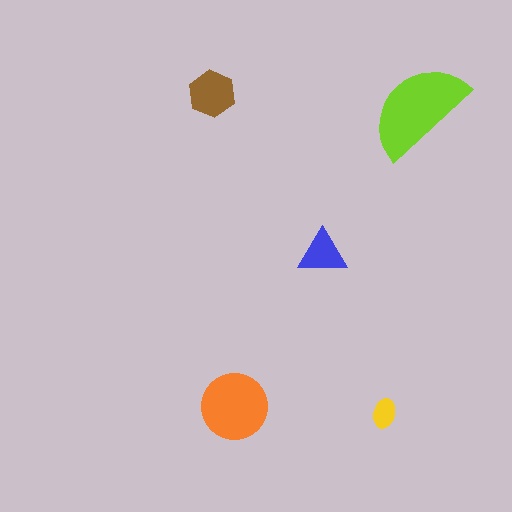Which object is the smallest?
The yellow ellipse.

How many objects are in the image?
There are 5 objects in the image.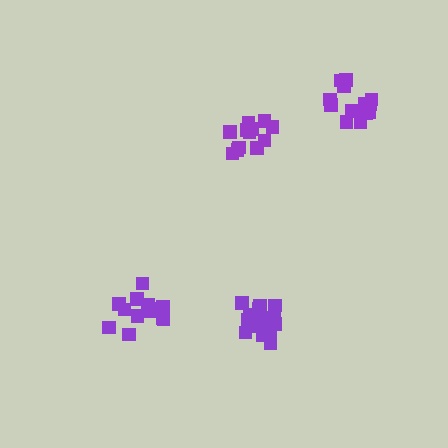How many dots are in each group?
Group 1: 13 dots, Group 2: 12 dots, Group 3: 16 dots, Group 4: 18 dots (59 total).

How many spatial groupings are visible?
There are 4 spatial groupings.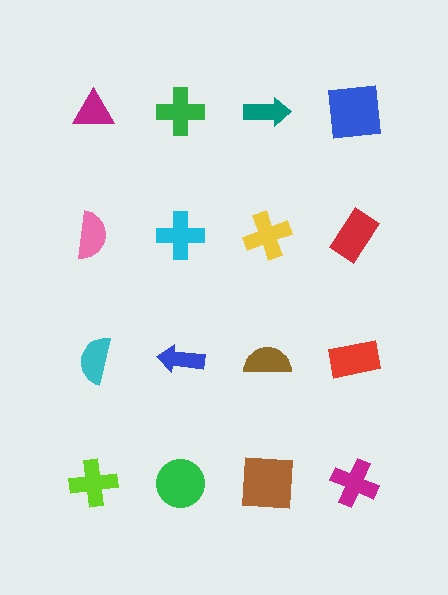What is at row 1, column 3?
A teal arrow.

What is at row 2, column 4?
A red rectangle.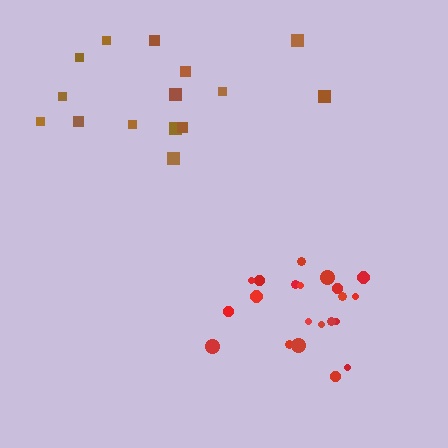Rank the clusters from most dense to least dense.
red, brown.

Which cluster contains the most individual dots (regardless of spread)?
Red (21).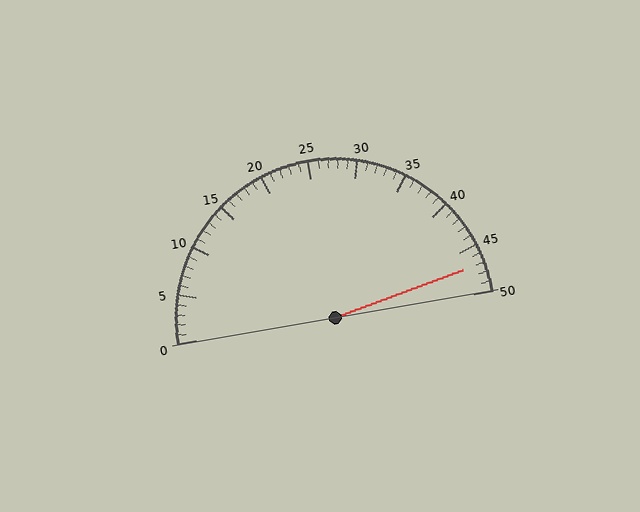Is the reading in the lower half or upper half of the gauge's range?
The reading is in the upper half of the range (0 to 50).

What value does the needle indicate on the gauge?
The needle indicates approximately 47.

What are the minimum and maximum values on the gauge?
The gauge ranges from 0 to 50.